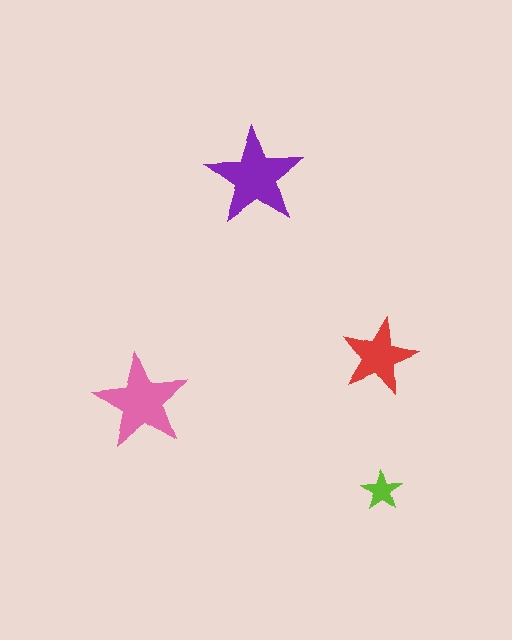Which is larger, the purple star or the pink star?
The purple one.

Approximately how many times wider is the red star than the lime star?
About 2 times wider.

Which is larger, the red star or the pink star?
The pink one.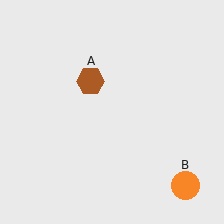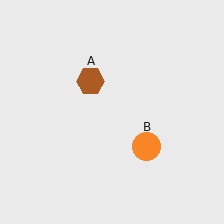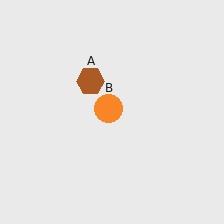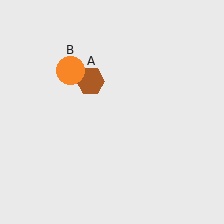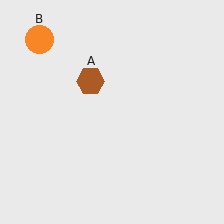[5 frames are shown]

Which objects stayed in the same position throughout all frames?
Brown hexagon (object A) remained stationary.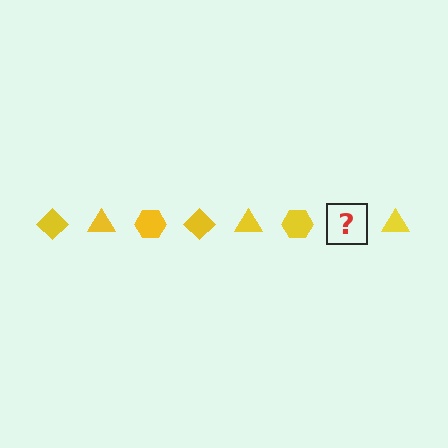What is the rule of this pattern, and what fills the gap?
The rule is that the pattern cycles through diamond, triangle, hexagon shapes in yellow. The gap should be filled with a yellow diamond.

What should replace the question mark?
The question mark should be replaced with a yellow diamond.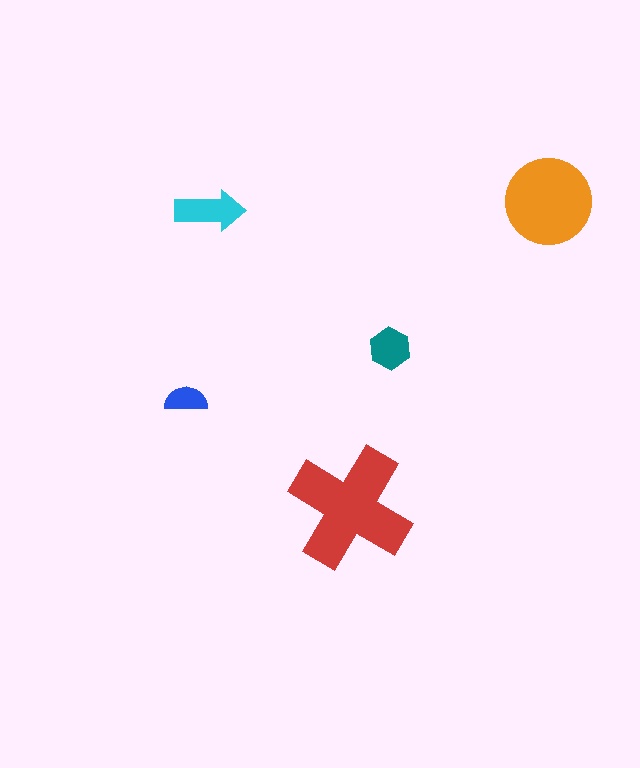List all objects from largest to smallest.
The red cross, the orange circle, the cyan arrow, the teal hexagon, the blue semicircle.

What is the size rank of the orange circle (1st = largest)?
2nd.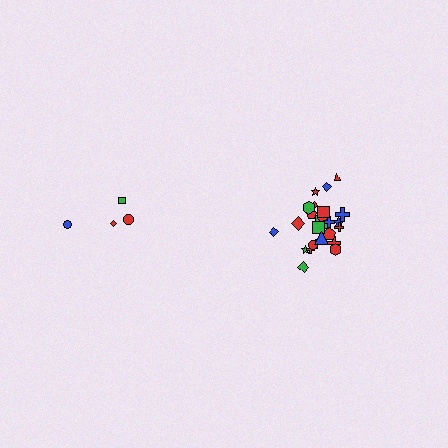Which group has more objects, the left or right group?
The right group.